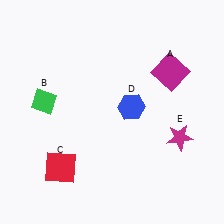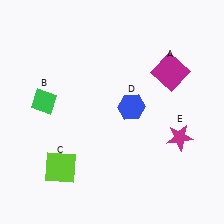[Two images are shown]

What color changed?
The square (C) changed from red in Image 1 to lime in Image 2.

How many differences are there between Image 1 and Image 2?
There is 1 difference between the two images.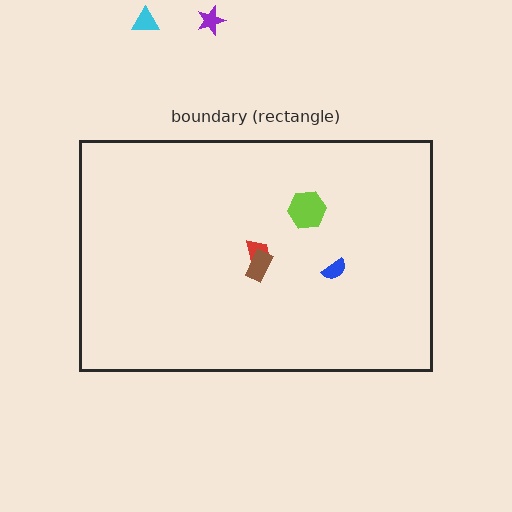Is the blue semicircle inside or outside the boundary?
Inside.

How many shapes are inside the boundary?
4 inside, 2 outside.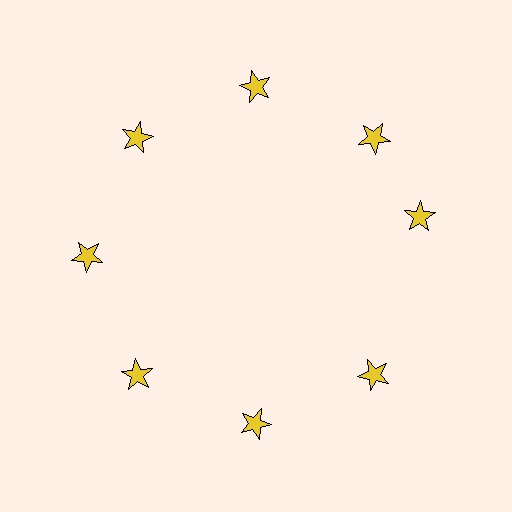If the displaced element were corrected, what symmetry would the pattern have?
It would have 8-fold rotational symmetry — the pattern would map onto itself every 45 degrees.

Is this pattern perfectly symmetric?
No. The 8 yellow stars are arranged in a ring, but one element near the 3 o'clock position is rotated out of alignment along the ring, breaking the 8-fold rotational symmetry.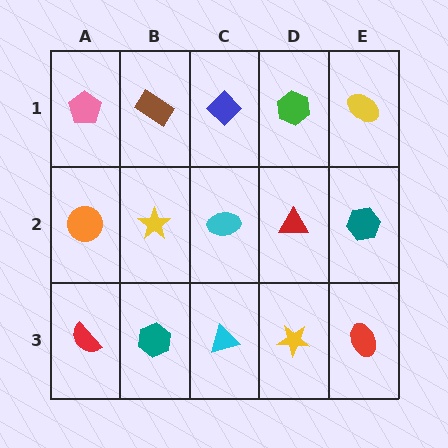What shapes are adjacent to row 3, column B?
A yellow star (row 2, column B), a red semicircle (row 3, column A), a cyan triangle (row 3, column C).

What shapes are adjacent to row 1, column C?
A cyan ellipse (row 2, column C), a brown rectangle (row 1, column B), a green hexagon (row 1, column D).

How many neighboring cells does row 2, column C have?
4.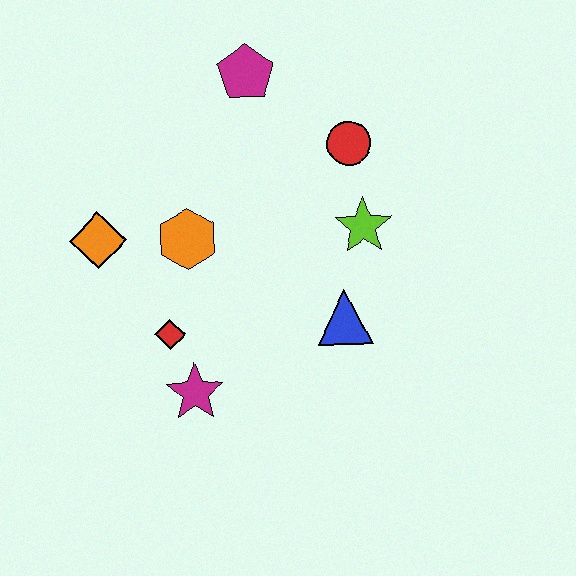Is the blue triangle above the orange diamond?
No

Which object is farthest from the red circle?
The magenta star is farthest from the red circle.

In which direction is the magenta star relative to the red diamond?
The magenta star is below the red diamond.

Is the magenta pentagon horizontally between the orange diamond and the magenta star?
No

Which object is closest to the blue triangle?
The lime star is closest to the blue triangle.